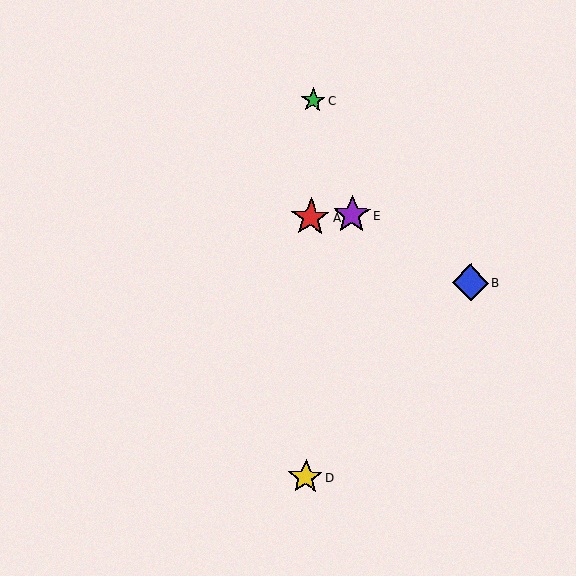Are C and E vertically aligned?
No, C is at x≈313 and E is at x≈352.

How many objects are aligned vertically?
3 objects (A, C, D) are aligned vertically.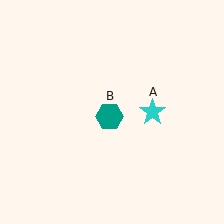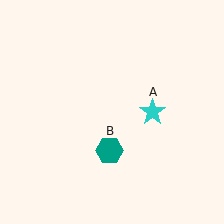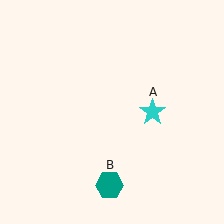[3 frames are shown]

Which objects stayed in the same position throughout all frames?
Cyan star (object A) remained stationary.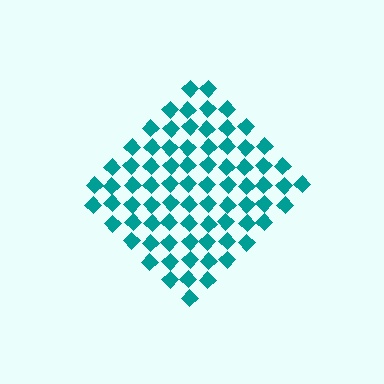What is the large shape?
The large shape is a diamond.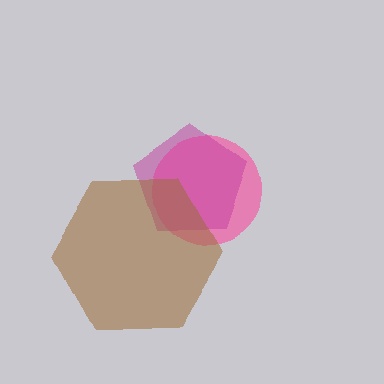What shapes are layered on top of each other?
The layered shapes are: a pink circle, a magenta pentagon, a brown hexagon.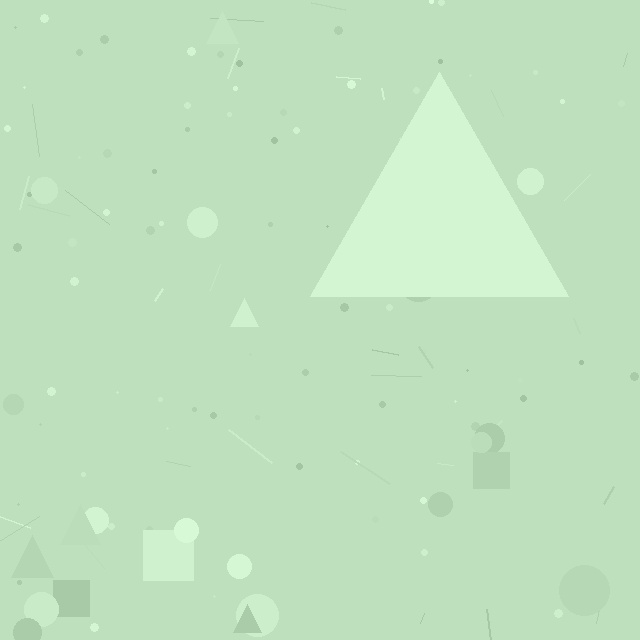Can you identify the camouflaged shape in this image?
The camouflaged shape is a triangle.